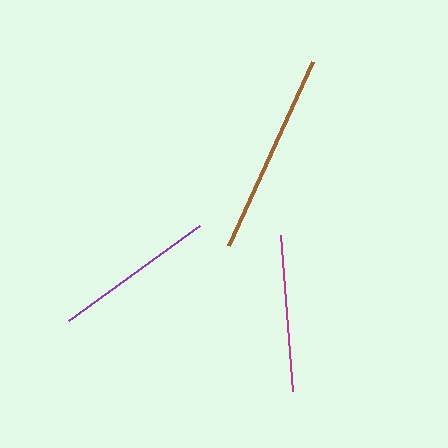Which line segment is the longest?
The brown line is the longest at approximately 202 pixels.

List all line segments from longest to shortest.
From longest to shortest: brown, purple, magenta.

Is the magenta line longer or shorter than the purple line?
The purple line is longer than the magenta line.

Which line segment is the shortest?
The magenta line is the shortest at approximately 156 pixels.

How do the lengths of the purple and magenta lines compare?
The purple and magenta lines are approximately the same length.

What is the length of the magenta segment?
The magenta segment is approximately 156 pixels long.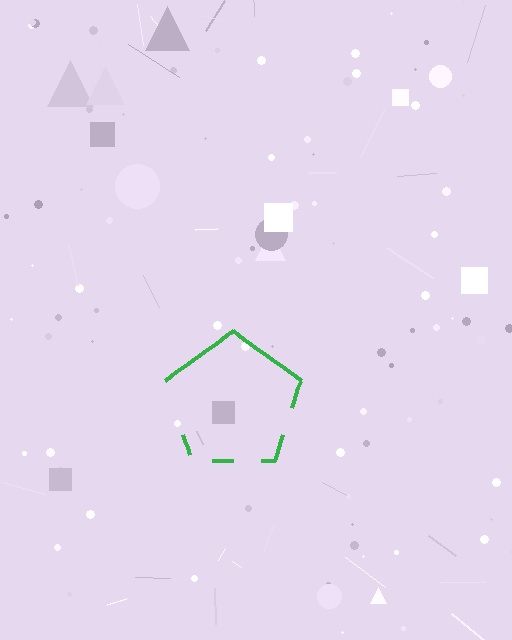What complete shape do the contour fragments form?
The contour fragments form a pentagon.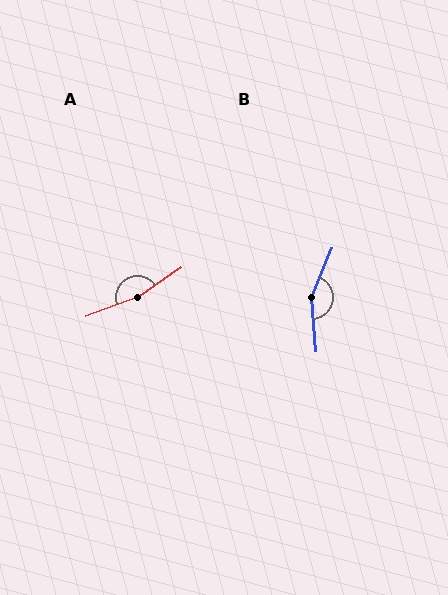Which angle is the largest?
A, at approximately 166 degrees.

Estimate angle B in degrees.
Approximately 153 degrees.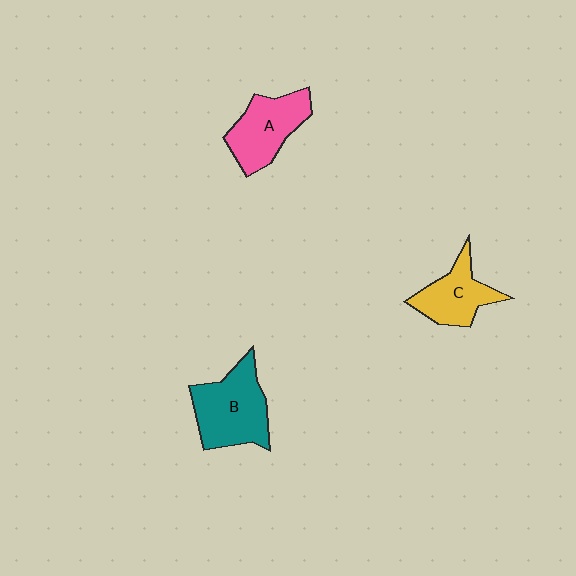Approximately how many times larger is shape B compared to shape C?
Approximately 1.4 times.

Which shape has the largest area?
Shape B (teal).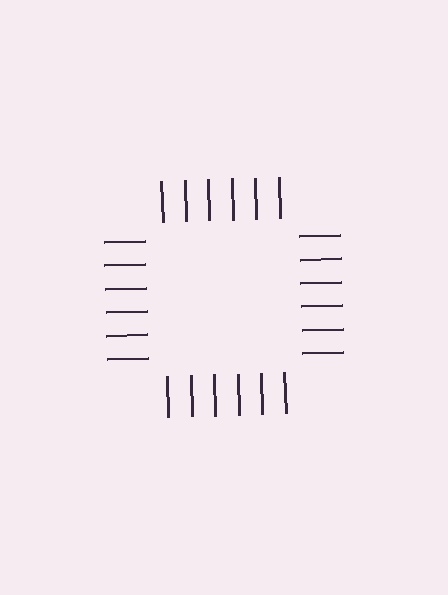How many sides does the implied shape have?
4 sides — the line-ends trace a square.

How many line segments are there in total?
24 — 6 along each of the 4 edges.